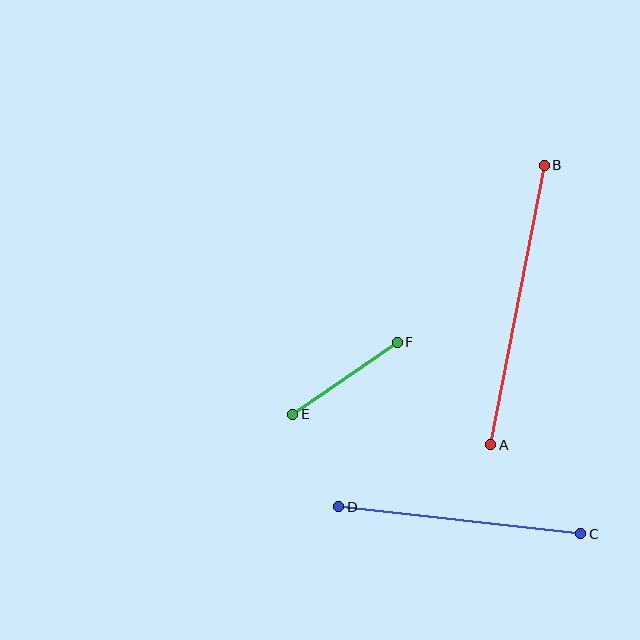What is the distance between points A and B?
The distance is approximately 285 pixels.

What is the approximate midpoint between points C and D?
The midpoint is at approximately (460, 520) pixels.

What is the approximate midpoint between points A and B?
The midpoint is at approximately (517, 305) pixels.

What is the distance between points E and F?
The distance is approximately 127 pixels.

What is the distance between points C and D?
The distance is approximately 244 pixels.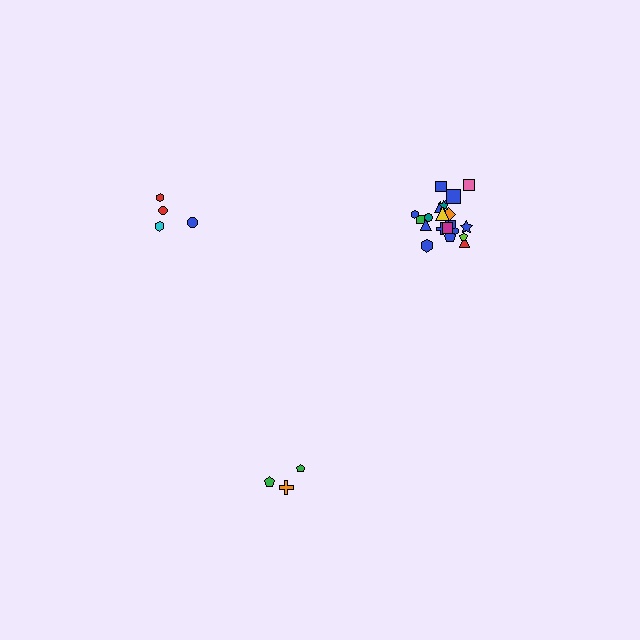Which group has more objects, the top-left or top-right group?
The top-right group.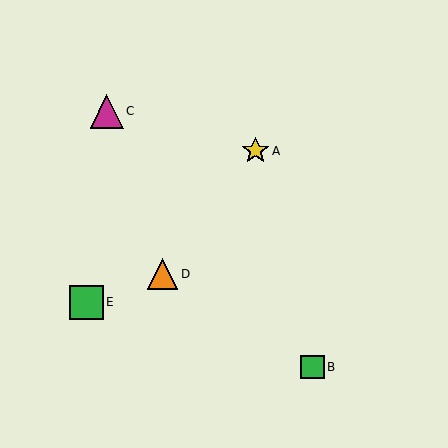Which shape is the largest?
The green square (labeled E) is the largest.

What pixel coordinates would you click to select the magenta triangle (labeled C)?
Click at (107, 111) to select the magenta triangle C.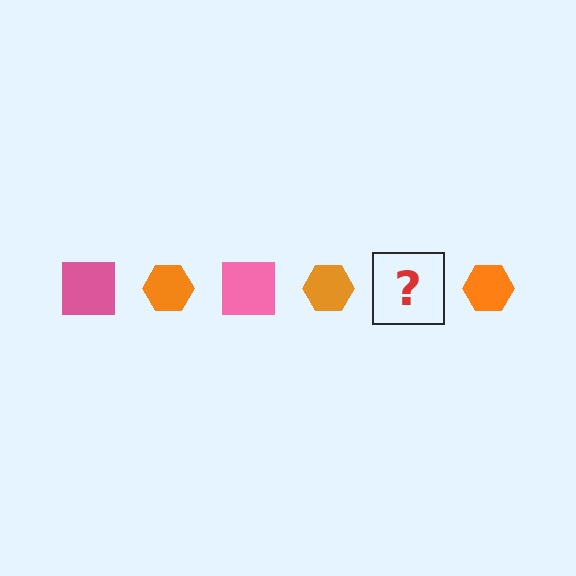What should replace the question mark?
The question mark should be replaced with a pink square.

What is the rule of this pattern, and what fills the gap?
The rule is that the pattern alternates between pink square and orange hexagon. The gap should be filled with a pink square.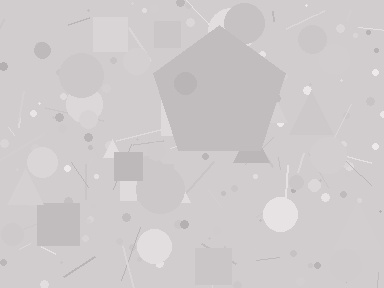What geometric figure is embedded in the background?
A pentagon is embedded in the background.